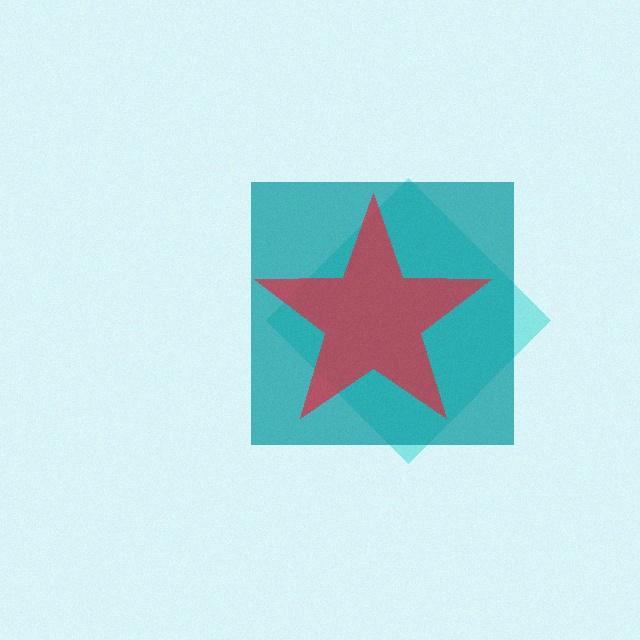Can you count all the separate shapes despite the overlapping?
Yes, there are 3 separate shapes.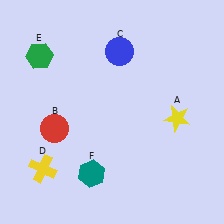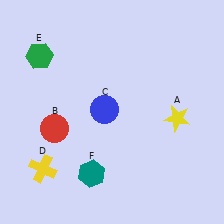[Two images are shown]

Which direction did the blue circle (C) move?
The blue circle (C) moved down.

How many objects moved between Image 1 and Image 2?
1 object moved between the two images.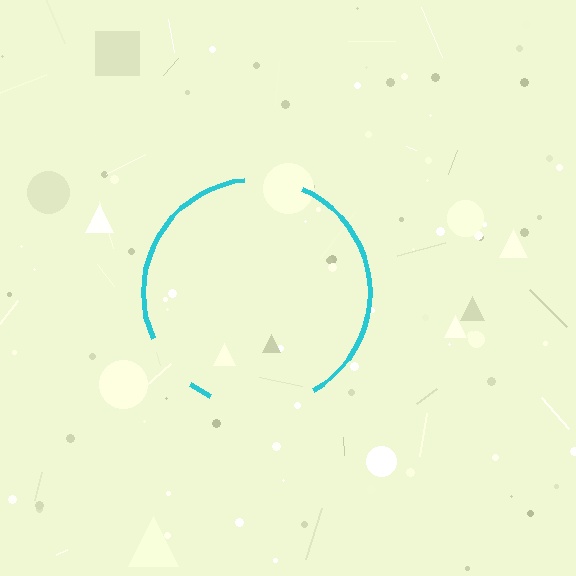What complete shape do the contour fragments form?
The contour fragments form a circle.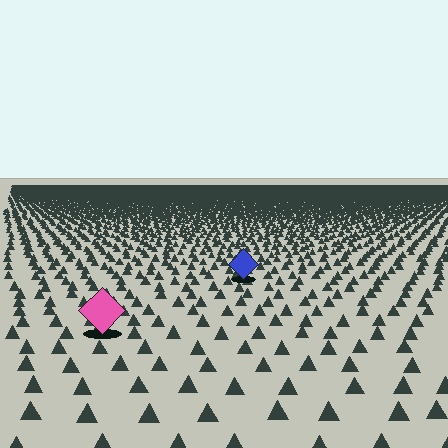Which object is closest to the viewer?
The pink diamond is closest. The texture marks near it are larger and more spread out.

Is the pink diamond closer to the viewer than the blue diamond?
Yes. The pink diamond is closer — you can tell from the texture gradient: the ground texture is coarser near it.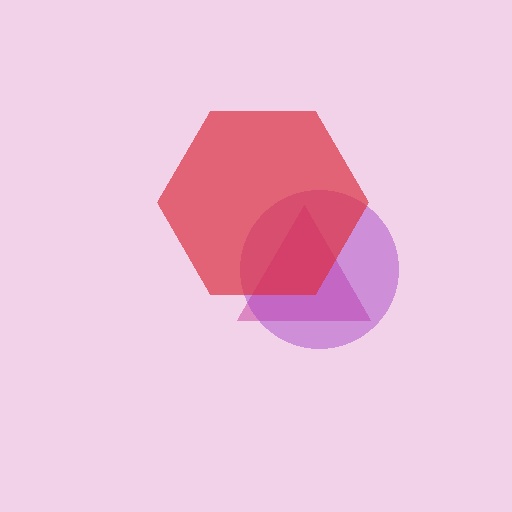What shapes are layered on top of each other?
The layered shapes are: a magenta triangle, a purple circle, a red hexagon.